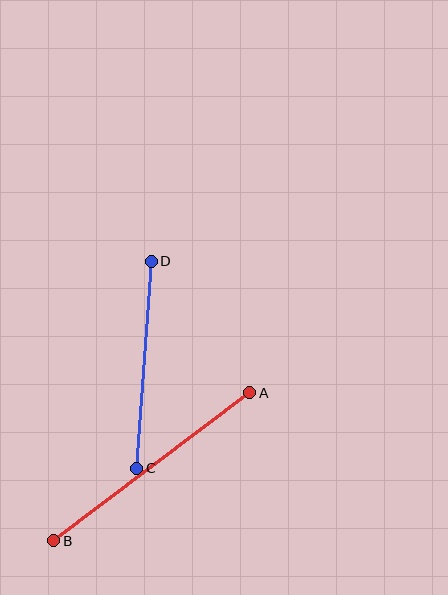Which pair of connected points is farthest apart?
Points A and B are farthest apart.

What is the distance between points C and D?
The distance is approximately 208 pixels.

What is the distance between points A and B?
The distance is approximately 246 pixels.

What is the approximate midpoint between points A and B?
The midpoint is at approximately (152, 467) pixels.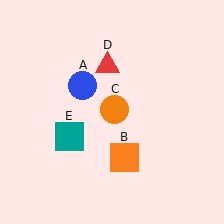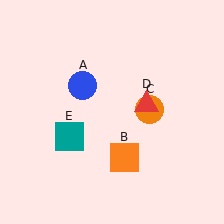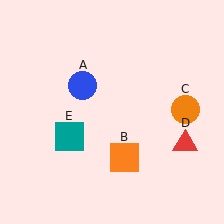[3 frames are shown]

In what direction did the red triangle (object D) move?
The red triangle (object D) moved down and to the right.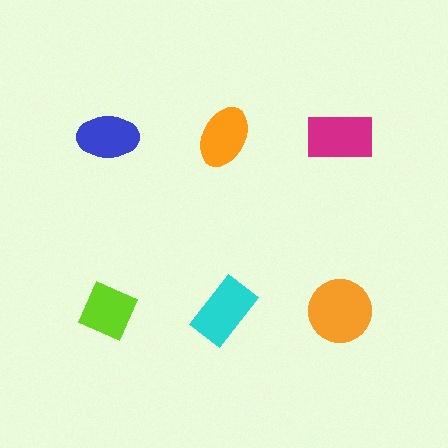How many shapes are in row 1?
3 shapes.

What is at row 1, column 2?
An orange ellipse.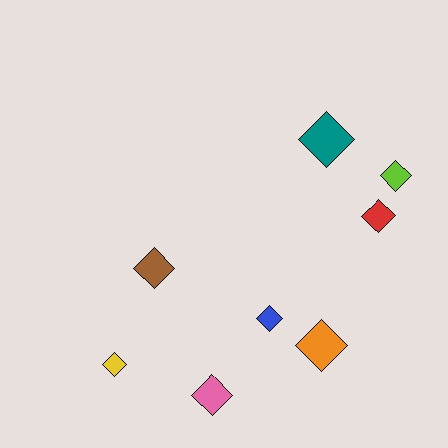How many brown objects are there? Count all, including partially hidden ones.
There is 1 brown object.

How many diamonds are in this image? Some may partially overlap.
There are 8 diamonds.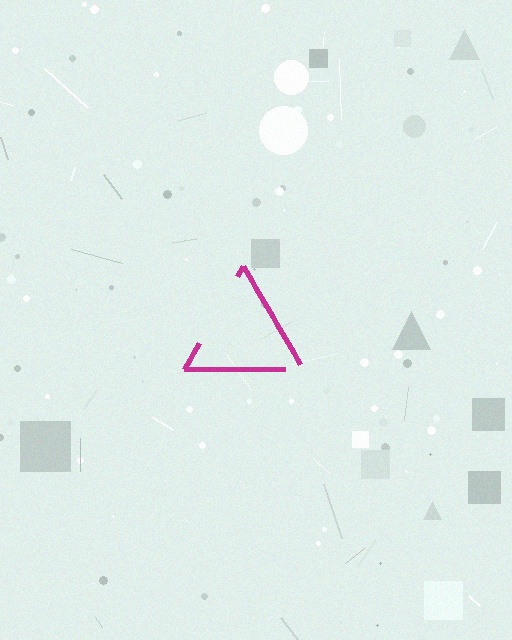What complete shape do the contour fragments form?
The contour fragments form a triangle.